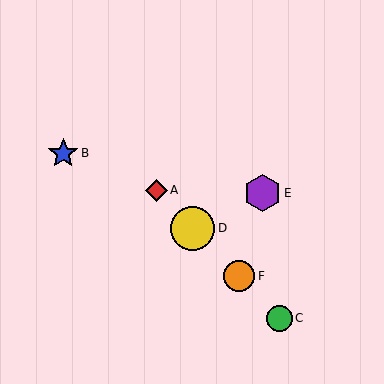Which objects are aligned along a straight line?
Objects A, C, D, F are aligned along a straight line.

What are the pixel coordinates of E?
Object E is at (263, 193).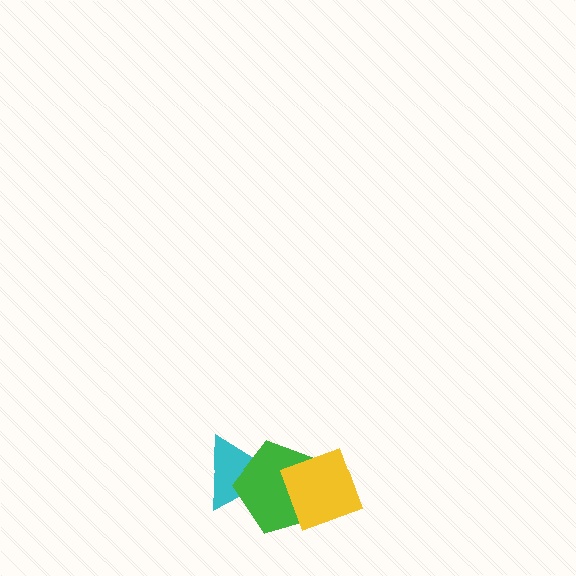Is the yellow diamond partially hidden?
No, no other shape covers it.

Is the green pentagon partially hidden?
Yes, it is partially covered by another shape.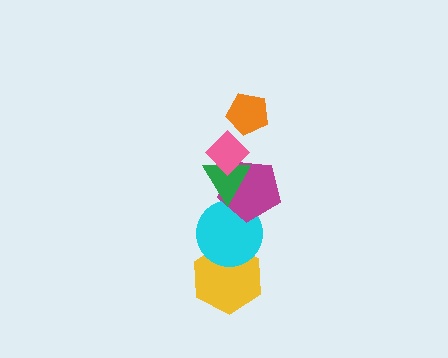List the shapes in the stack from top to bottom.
From top to bottom: the orange pentagon, the pink diamond, the green triangle, the magenta pentagon, the cyan circle, the yellow hexagon.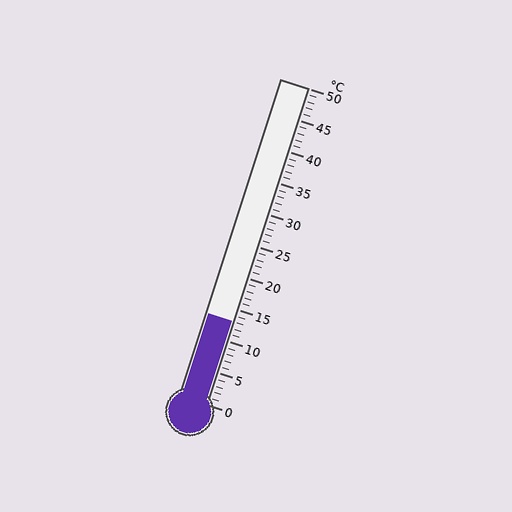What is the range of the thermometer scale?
The thermometer scale ranges from 0°C to 50°C.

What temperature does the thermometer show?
The thermometer shows approximately 13°C.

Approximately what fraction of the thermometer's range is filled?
The thermometer is filled to approximately 25% of its range.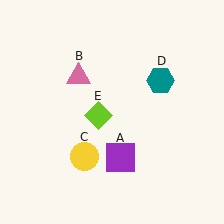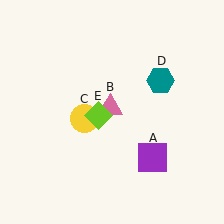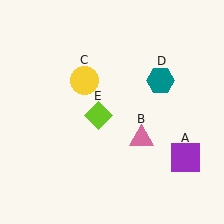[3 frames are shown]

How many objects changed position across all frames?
3 objects changed position: purple square (object A), pink triangle (object B), yellow circle (object C).